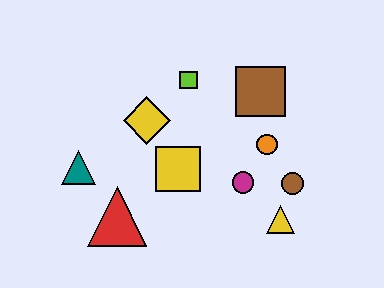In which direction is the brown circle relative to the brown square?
The brown circle is below the brown square.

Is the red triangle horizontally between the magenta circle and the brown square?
No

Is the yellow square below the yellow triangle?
No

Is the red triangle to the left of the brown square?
Yes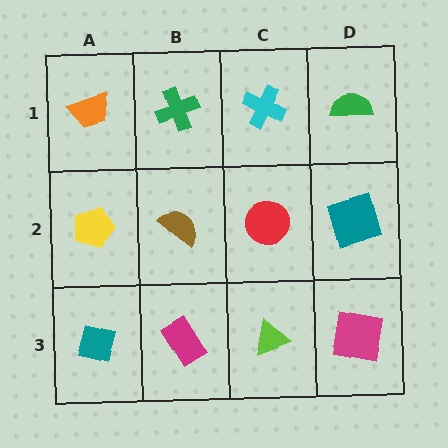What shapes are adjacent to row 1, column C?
A red circle (row 2, column C), a green cross (row 1, column B), a green semicircle (row 1, column D).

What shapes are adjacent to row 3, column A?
A yellow pentagon (row 2, column A), a magenta rectangle (row 3, column B).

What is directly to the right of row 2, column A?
A brown semicircle.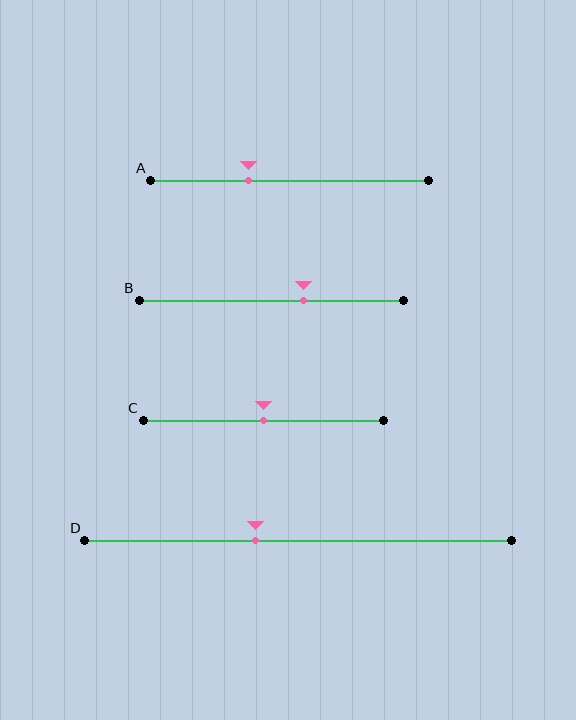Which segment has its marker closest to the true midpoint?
Segment C has its marker closest to the true midpoint.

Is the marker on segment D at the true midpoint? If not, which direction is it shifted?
No, the marker on segment D is shifted to the left by about 10% of the segment length.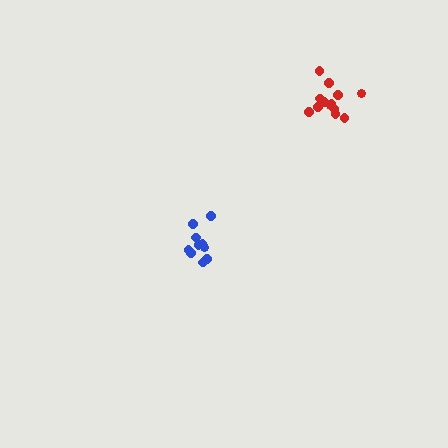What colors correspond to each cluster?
The clusters are colored: red, blue.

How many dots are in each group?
Group 1: 13 dots, Group 2: 10 dots (23 total).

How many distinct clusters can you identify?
There are 2 distinct clusters.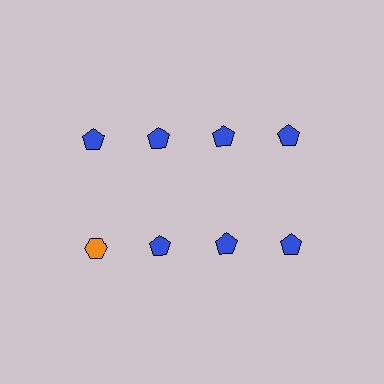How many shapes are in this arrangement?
There are 8 shapes arranged in a grid pattern.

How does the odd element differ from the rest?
It differs in both color (orange instead of blue) and shape (hexagon instead of pentagon).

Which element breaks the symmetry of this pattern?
The orange hexagon in the second row, leftmost column breaks the symmetry. All other shapes are blue pentagons.